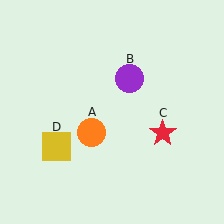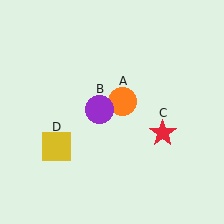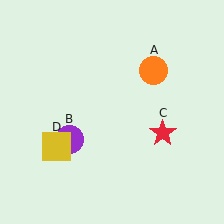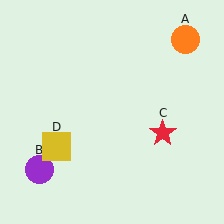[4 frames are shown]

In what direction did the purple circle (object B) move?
The purple circle (object B) moved down and to the left.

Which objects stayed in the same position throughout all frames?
Red star (object C) and yellow square (object D) remained stationary.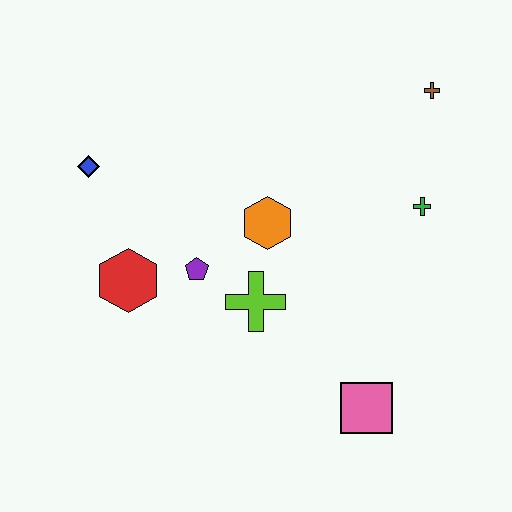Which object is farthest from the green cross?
The blue diamond is farthest from the green cross.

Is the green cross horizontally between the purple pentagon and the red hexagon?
No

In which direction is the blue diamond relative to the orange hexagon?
The blue diamond is to the left of the orange hexagon.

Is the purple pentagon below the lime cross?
No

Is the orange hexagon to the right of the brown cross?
No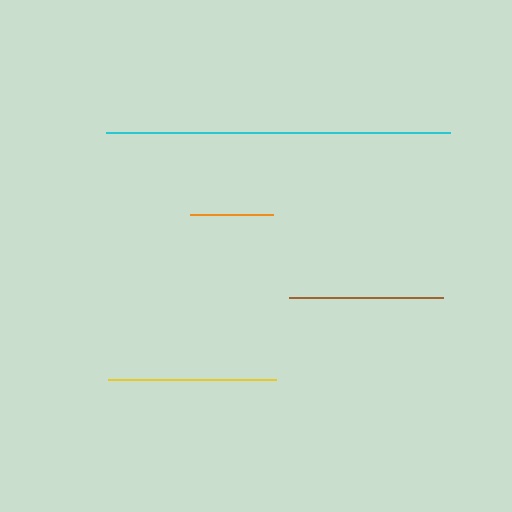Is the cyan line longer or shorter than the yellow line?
The cyan line is longer than the yellow line.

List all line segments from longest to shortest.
From longest to shortest: cyan, yellow, brown, orange.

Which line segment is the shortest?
The orange line is the shortest at approximately 83 pixels.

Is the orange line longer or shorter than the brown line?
The brown line is longer than the orange line.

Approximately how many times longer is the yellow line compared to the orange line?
The yellow line is approximately 2.0 times the length of the orange line.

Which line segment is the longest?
The cyan line is the longest at approximately 344 pixels.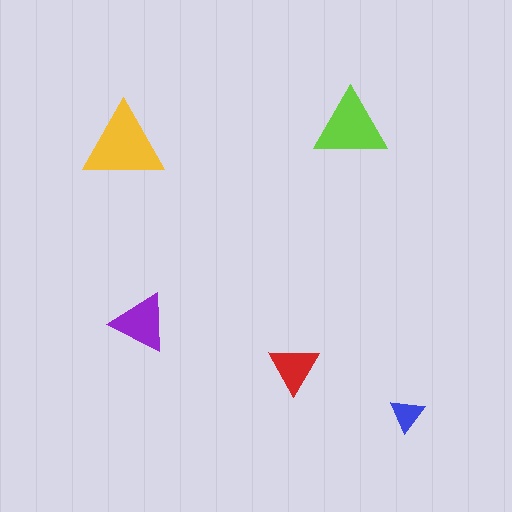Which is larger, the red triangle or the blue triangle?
The red one.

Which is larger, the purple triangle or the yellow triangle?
The yellow one.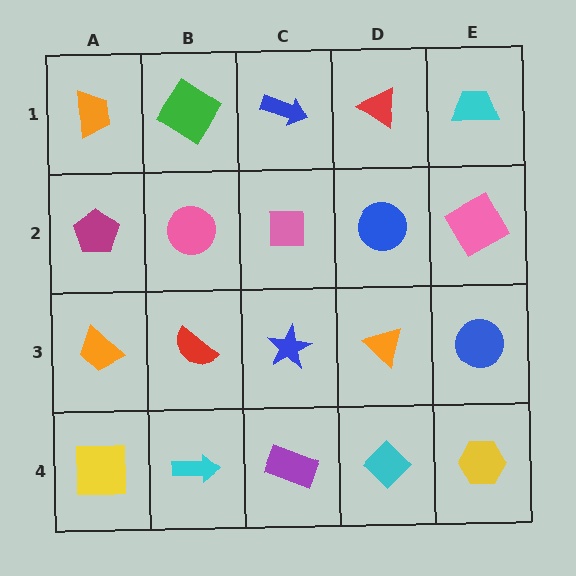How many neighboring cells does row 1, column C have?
3.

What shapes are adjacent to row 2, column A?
An orange trapezoid (row 1, column A), an orange trapezoid (row 3, column A), a pink circle (row 2, column B).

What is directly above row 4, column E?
A blue circle.